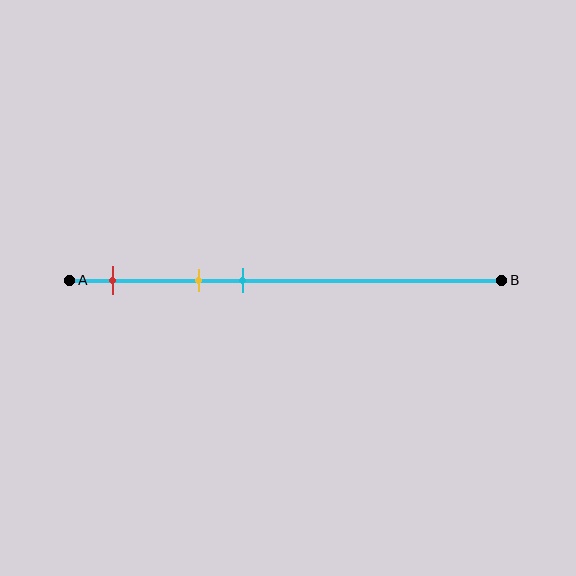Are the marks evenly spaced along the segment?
Yes, the marks are approximately evenly spaced.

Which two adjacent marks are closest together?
The yellow and cyan marks are the closest adjacent pair.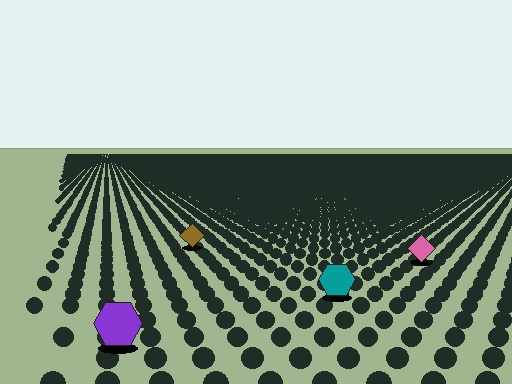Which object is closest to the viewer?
The purple hexagon is closest. The texture marks near it are larger and more spread out.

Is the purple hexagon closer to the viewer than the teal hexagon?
Yes. The purple hexagon is closer — you can tell from the texture gradient: the ground texture is coarser near it.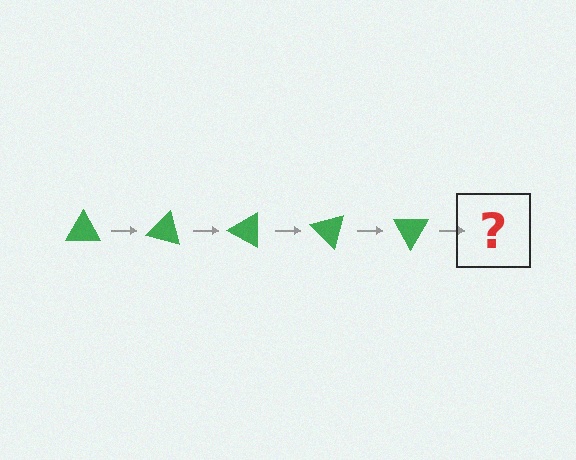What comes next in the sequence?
The next element should be a green triangle rotated 75 degrees.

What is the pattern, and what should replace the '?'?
The pattern is that the triangle rotates 15 degrees each step. The '?' should be a green triangle rotated 75 degrees.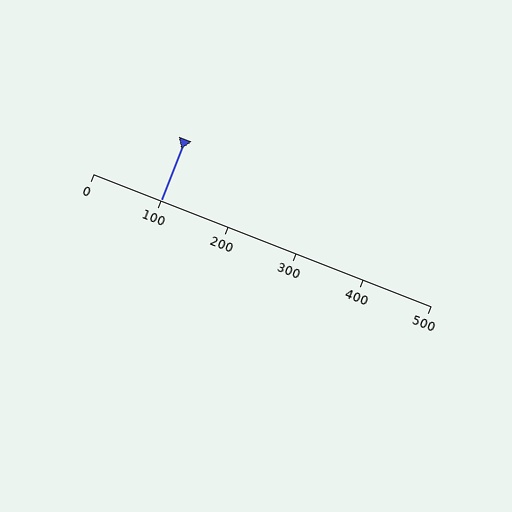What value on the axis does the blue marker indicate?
The marker indicates approximately 100.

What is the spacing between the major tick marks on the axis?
The major ticks are spaced 100 apart.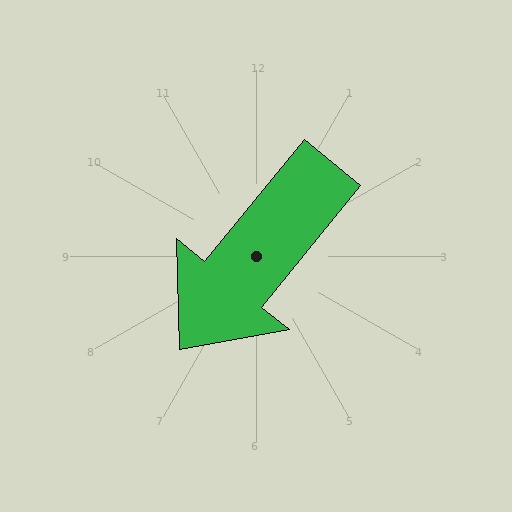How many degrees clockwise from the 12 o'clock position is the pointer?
Approximately 219 degrees.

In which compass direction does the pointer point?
Southwest.